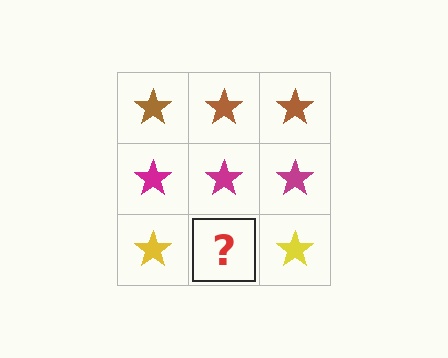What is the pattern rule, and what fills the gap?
The rule is that each row has a consistent color. The gap should be filled with a yellow star.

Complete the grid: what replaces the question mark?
The question mark should be replaced with a yellow star.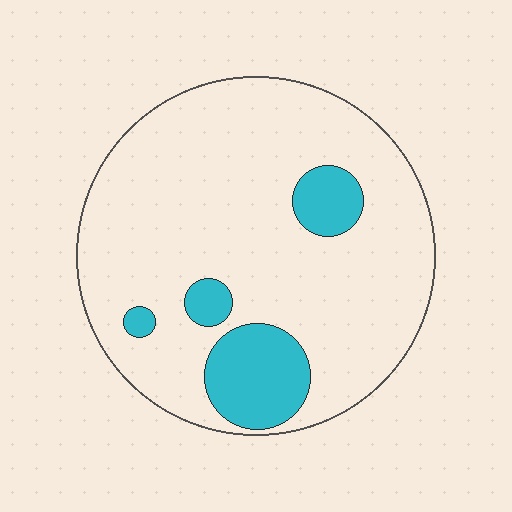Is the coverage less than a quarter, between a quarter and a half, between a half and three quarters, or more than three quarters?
Less than a quarter.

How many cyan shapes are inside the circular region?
4.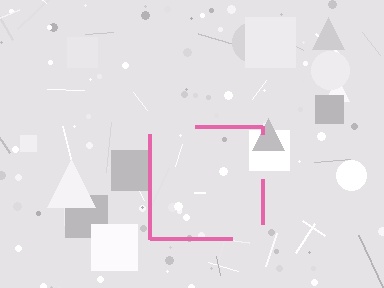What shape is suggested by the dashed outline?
The dashed outline suggests a square.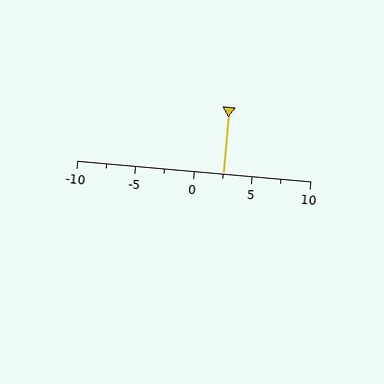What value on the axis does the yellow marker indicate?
The marker indicates approximately 2.5.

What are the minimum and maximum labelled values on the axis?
The axis runs from -10 to 10.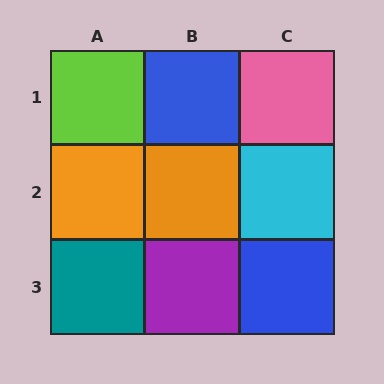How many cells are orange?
2 cells are orange.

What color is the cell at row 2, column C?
Cyan.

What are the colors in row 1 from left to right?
Lime, blue, pink.